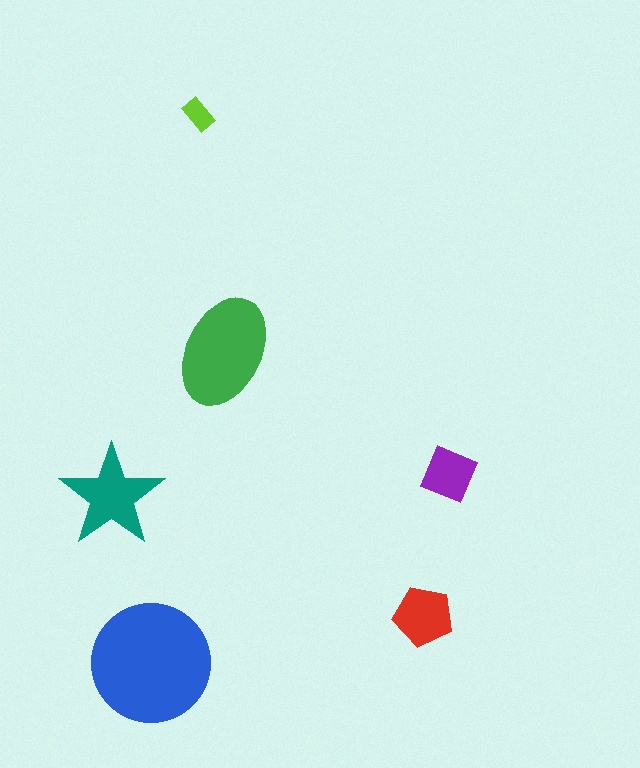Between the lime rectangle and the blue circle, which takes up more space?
The blue circle.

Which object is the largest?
The blue circle.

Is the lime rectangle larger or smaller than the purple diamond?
Smaller.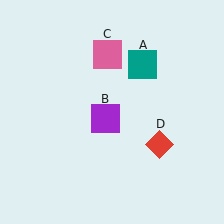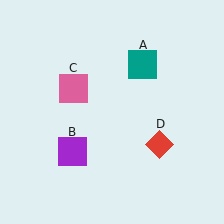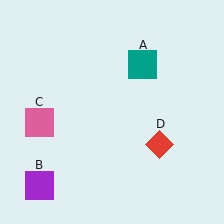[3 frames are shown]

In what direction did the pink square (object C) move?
The pink square (object C) moved down and to the left.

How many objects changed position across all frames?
2 objects changed position: purple square (object B), pink square (object C).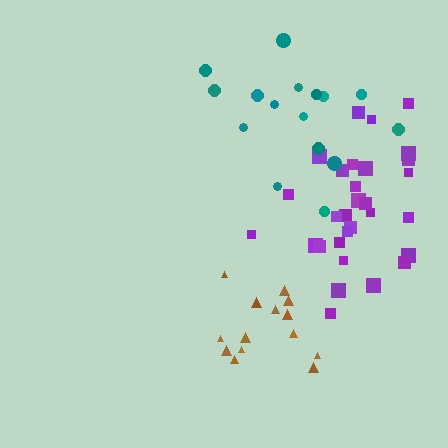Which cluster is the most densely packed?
Purple.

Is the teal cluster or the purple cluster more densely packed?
Purple.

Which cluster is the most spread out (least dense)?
Teal.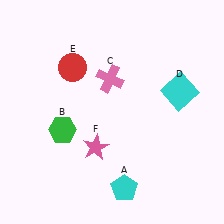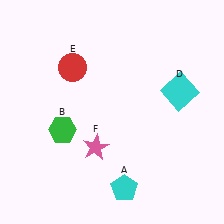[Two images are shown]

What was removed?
The pink cross (C) was removed in Image 2.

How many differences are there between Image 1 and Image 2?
There is 1 difference between the two images.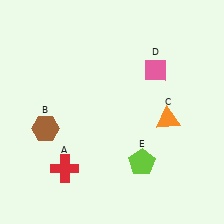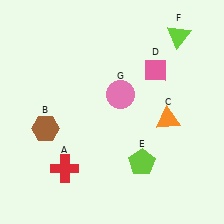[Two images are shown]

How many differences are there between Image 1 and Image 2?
There are 2 differences between the two images.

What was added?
A lime triangle (F), a pink circle (G) were added in Image 2.